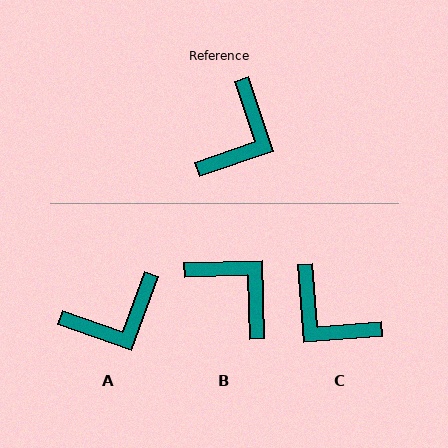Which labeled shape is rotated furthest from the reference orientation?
C, about 104 degrees away.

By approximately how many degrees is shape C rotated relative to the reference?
Approximately 104 degrees clockwise.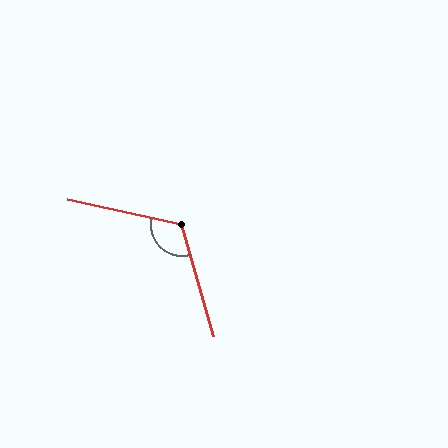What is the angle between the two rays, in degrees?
Approximately 118 degrees.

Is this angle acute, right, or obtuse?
It is obtuse.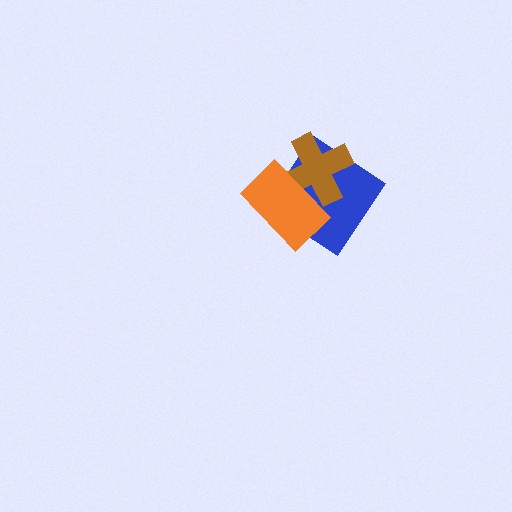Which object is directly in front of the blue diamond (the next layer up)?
The brown cross is directly in front of the blue diamond.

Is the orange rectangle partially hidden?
No, no other shape covers it.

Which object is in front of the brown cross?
The orange rectangle is in front of the brown cross.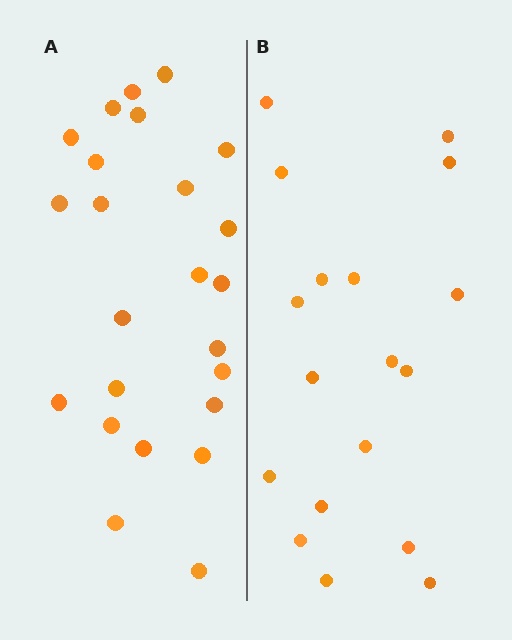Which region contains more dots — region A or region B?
Region A (the left region) has more dots.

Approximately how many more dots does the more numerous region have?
Region A has about 6 more dots than region B.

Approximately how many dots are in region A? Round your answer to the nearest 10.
About 20 dots. (The exact count is 24, which rounds to 20.)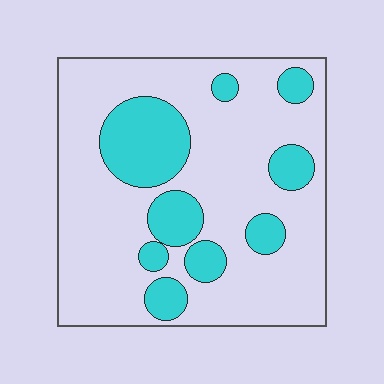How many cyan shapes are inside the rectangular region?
9.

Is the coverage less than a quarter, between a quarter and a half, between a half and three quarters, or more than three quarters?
Less than a quarter.